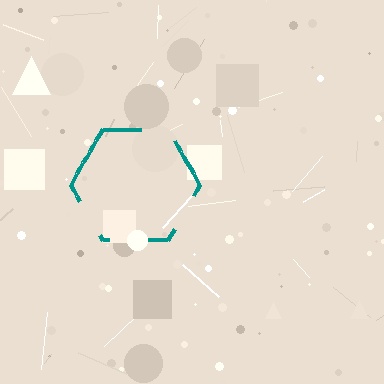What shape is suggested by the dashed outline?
The dashed outline suggests a hexagon.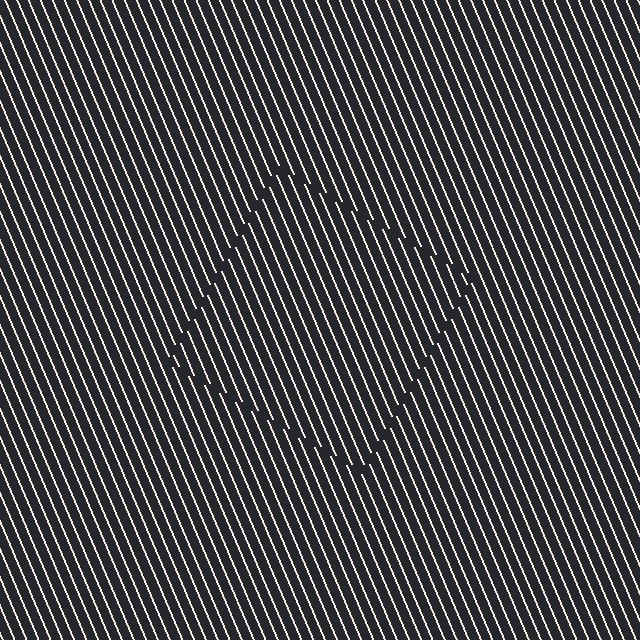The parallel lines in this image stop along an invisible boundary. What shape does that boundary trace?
An illusory square. The interior of the shape contains the same grating, shifted by half a period — the contour is defined by the phase discontinuity where line-ends from the inner and outer gratings abut.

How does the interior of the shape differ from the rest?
The interior of the shape contains the same grating, shifted by half a period — the contour is defined by the phase discontinuity where line-ends from the inner and outer gratings abut.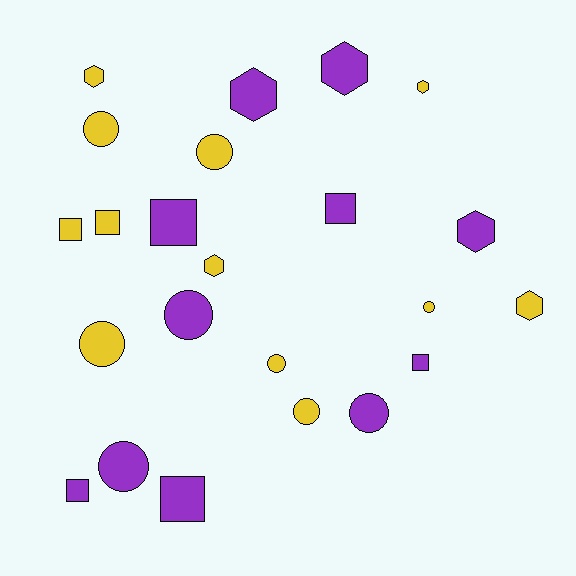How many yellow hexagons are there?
There are 4 yellow hexagons.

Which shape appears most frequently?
Circle, with 9 objects.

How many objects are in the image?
There are 23 objects.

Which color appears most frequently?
Yellow, with 12 objects.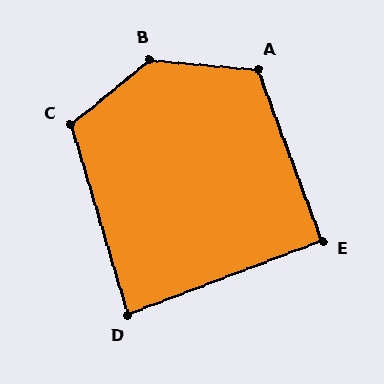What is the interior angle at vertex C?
Approximately 113 degrees (obtuse).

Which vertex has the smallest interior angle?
D, at approximately 86 degrees.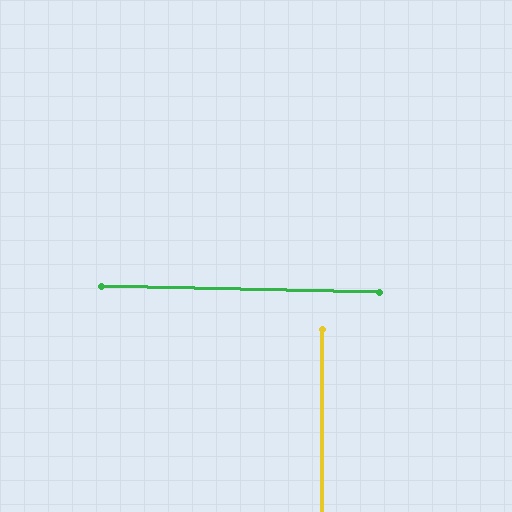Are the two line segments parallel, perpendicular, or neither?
Perpendicular — they meet at approximately 89°.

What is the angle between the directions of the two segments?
Approximately 89 degrees.